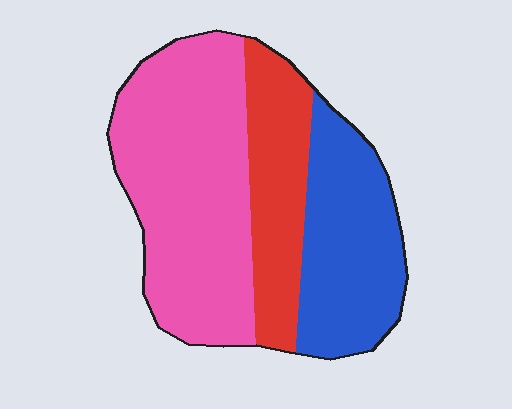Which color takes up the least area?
Red, at roughly 20%.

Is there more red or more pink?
Pink.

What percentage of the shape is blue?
Blue covers 29% of the shape.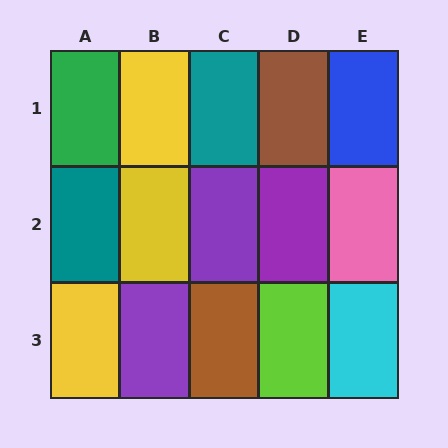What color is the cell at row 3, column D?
Lime.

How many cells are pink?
1 cell is pink.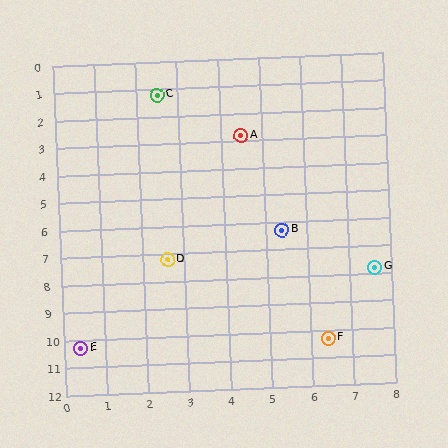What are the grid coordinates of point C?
Point C is at approximately (2.5, 1.2).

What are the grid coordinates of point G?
Point G is at approximately (7.6, 7.8).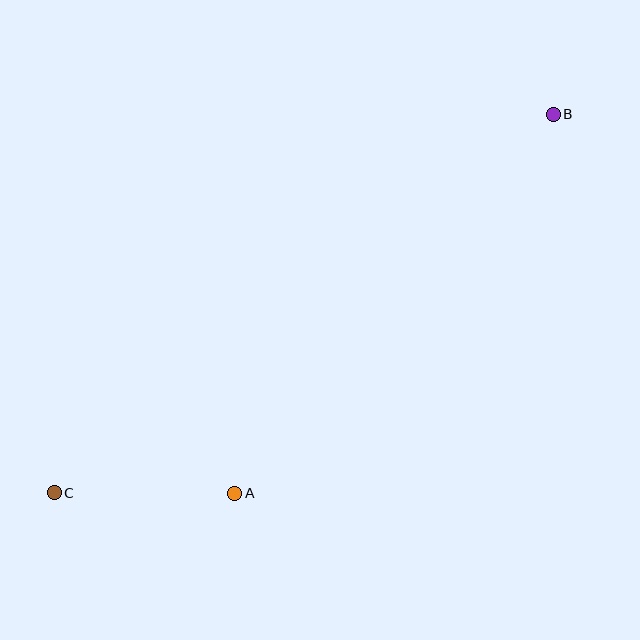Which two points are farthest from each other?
Points B and C are farthest from each other.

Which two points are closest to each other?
Points A and C are closest to each other.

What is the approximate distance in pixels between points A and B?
The distance between A and B is approximately 495 pixels.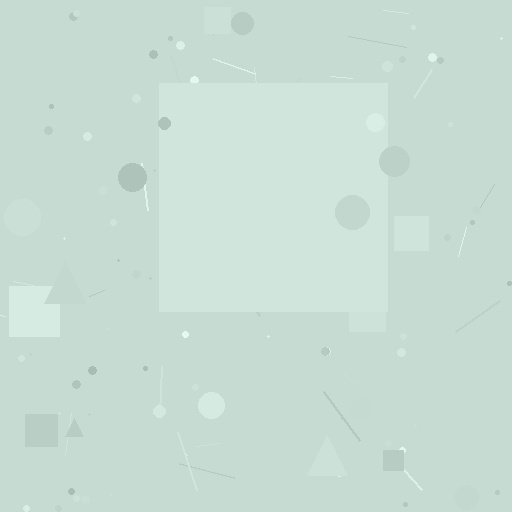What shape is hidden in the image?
A square is hidden in the image.